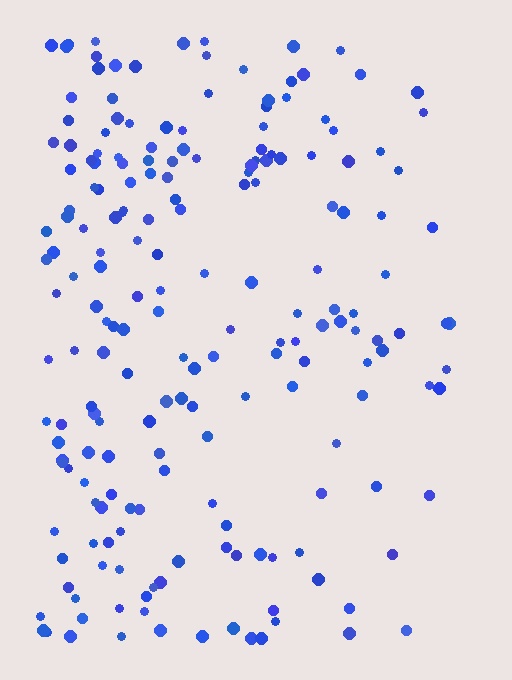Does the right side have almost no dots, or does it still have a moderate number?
Still a moderate number, just noticeably fewer than the left.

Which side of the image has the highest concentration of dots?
The left.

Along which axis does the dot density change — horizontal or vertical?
Horizontal.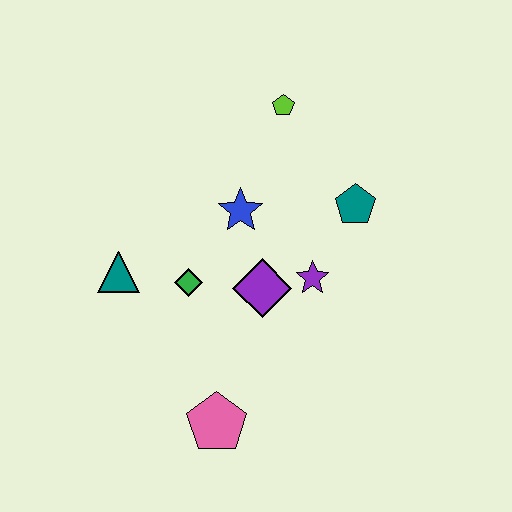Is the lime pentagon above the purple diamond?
Yes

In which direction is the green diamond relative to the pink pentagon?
The green diamond is above the pink pentagon.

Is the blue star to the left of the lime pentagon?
Yes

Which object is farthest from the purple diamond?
The lime pentagon is farthest from the purple diamond.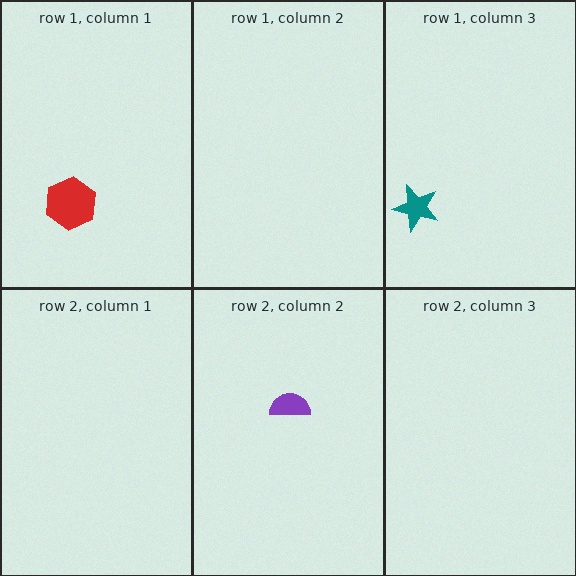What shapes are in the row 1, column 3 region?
The teal star.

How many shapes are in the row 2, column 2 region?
1.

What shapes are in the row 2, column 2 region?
The purple semicircle.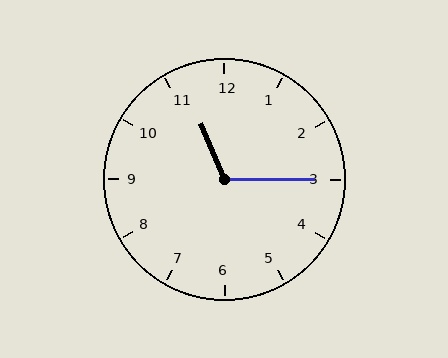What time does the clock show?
11:15.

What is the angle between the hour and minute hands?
Approximately 112 degrees.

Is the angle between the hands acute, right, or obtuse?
It is obtuse.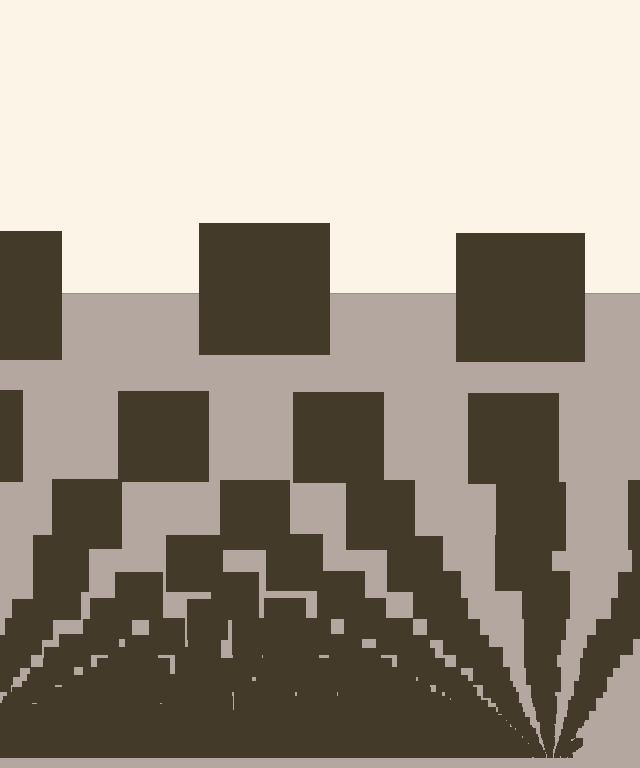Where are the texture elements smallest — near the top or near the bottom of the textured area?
Near the bottom.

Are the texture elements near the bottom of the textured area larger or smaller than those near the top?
Smaller. The gradient is inverted — elements near the bottom are smaller and denser.